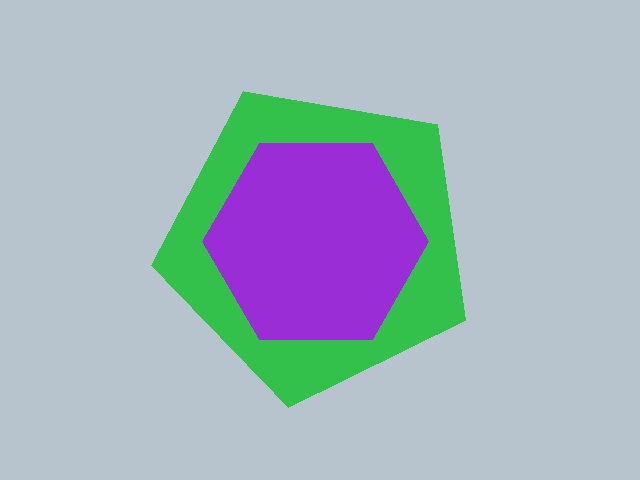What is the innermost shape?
The purple hexagon.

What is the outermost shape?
The green pentagon.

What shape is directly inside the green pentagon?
The purple hexagon.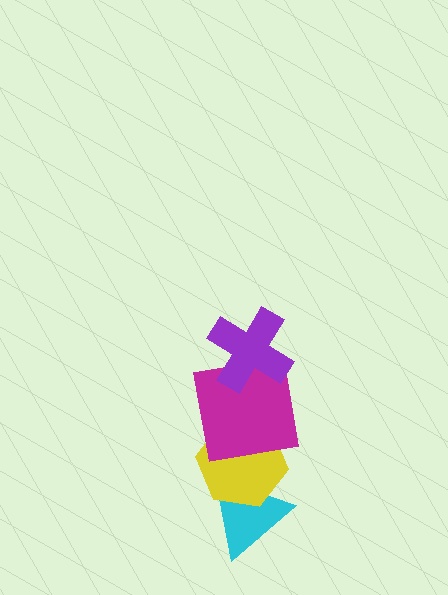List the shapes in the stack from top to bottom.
From top to bottom: the purple cross, the magenta square, the yellow hexagon, the cyan triangle.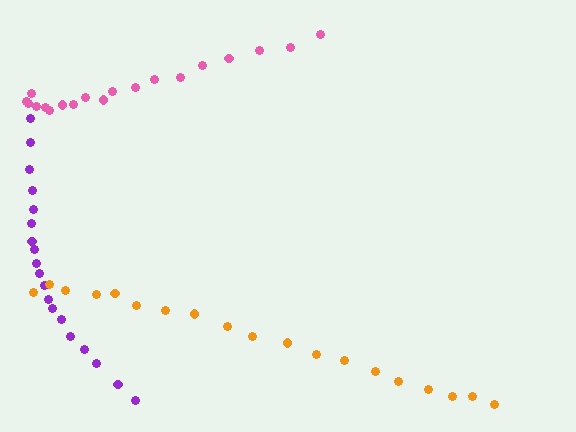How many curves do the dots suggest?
There are 3 distinct paths.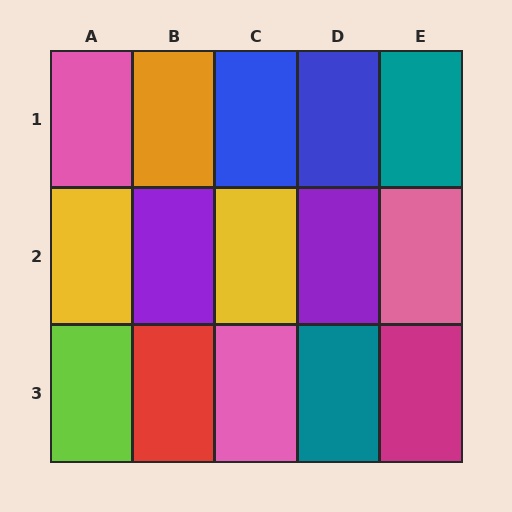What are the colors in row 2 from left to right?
Yellow, purple, yellow, purple, pink.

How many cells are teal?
2 cells are teal.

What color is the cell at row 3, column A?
Lime.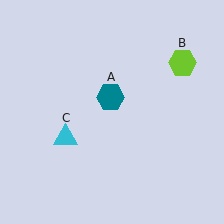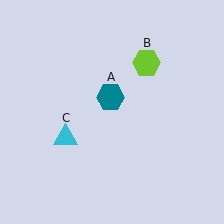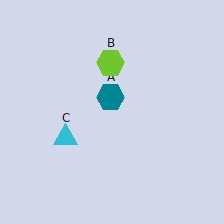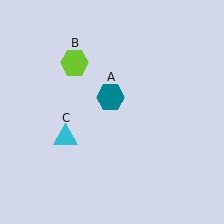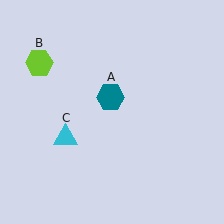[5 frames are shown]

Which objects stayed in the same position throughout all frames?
Teal hexagon (object A) and cyan triangle (object C) remained stationary.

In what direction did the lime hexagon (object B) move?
The lime hexagon (object B) moved left.